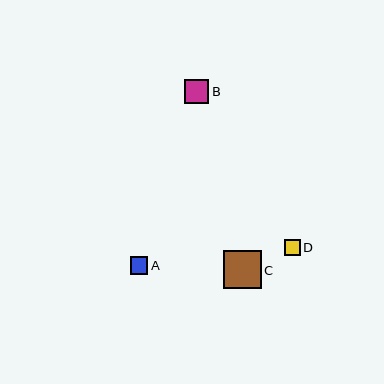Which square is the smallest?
Square D is the smallest with a size of approximately 16 pixels.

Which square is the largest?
Square C is the largest with a size of approximately 37 pixels.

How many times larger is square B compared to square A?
Square B is approximately 1.4 times the size of square A.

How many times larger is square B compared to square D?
Square B is approximately 1.5 times the size of square D.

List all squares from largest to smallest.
From largest to smallest: C, B, A, D.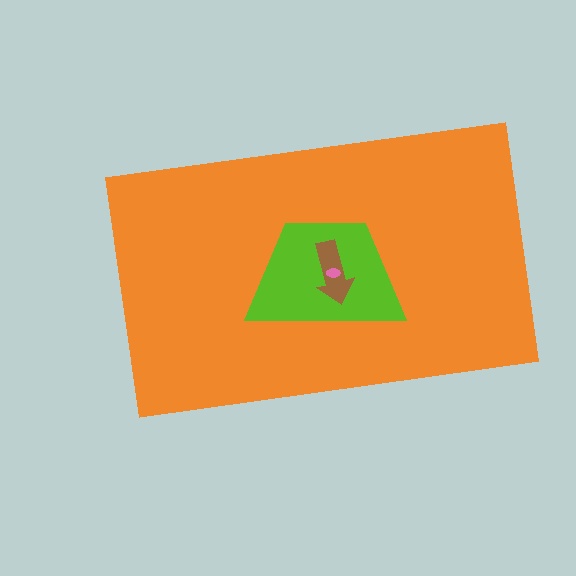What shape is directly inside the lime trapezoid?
The brown arrow.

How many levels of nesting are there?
4.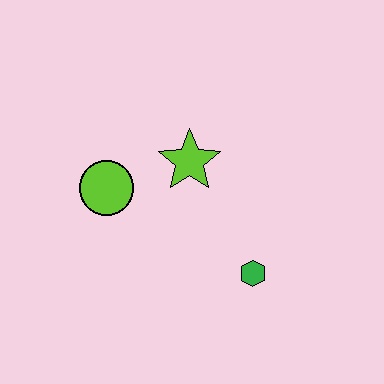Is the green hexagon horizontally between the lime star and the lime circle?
No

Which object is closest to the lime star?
The lime circle is closest to the lime star.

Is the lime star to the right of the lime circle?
Yes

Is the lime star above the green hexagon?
Yes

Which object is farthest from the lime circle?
The green hexagon is farthest from the lime circle.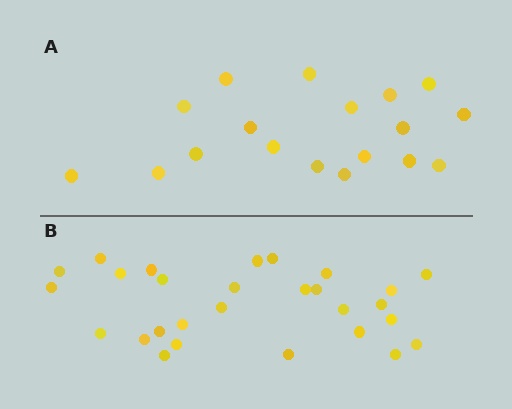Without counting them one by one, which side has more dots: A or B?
Region B (the bottom region) has more dots.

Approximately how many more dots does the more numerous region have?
Region B has roughly 10 or so more dots than region A.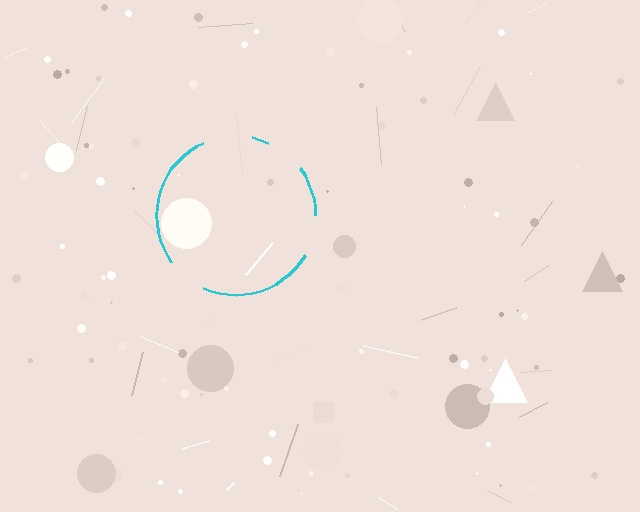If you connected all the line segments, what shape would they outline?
They would outline a circle.